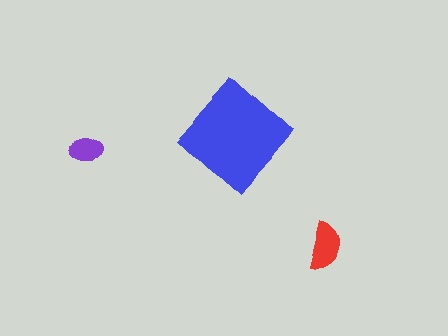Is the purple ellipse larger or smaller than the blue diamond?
Smaller.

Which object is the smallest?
The purple ellipse.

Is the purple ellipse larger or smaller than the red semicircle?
Smaller.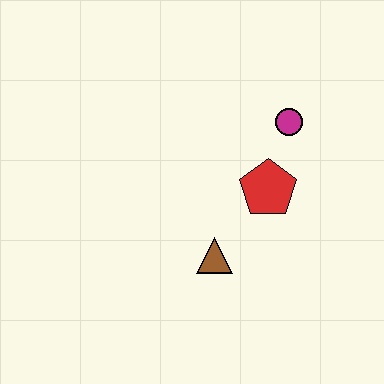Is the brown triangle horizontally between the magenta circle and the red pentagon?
No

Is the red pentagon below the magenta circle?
Yes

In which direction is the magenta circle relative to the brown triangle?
The magenta circle is above the brown triangle.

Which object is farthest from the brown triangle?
The magenta circle is farthest from the brown triangle.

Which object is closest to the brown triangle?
The red pentagon is closest to the brown triangle.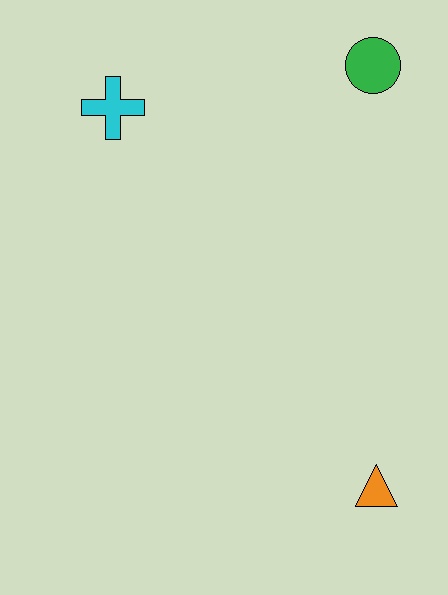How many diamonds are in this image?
There are no diamonds.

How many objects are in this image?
There are 3 objects.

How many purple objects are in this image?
There are no purple objects.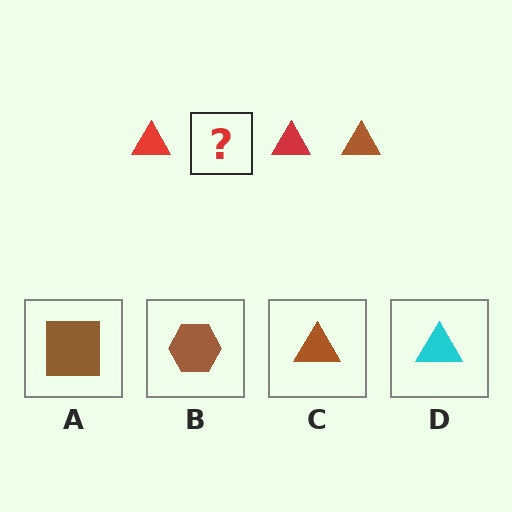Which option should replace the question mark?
Option C.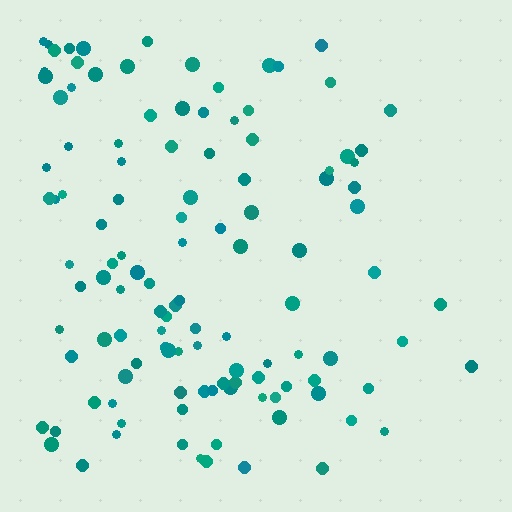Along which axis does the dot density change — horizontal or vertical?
Horizontal.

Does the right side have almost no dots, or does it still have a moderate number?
Still a moderate number, just noticeably fewer than the left.